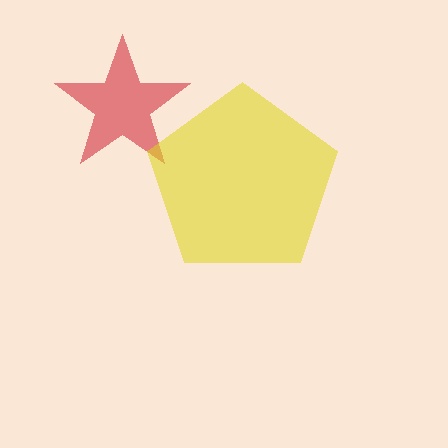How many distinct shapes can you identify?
There are 2 distinct shapes: a red star, a yellow pentagon.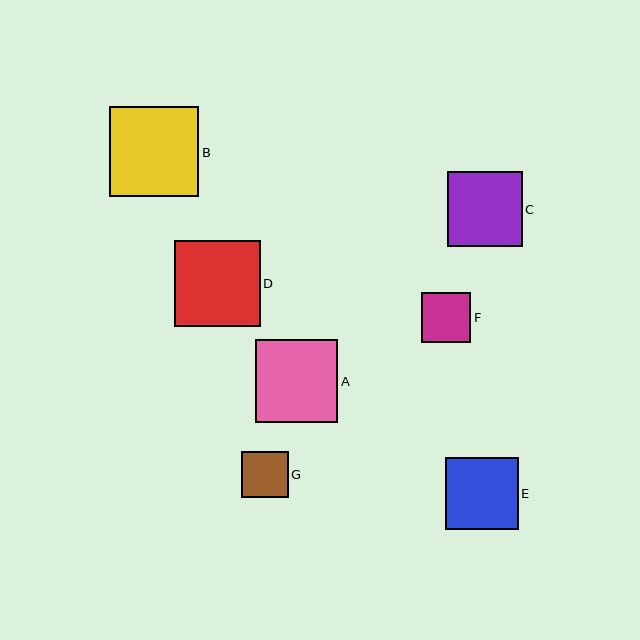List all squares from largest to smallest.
From largest to smallest: B, D, A, C, E, F, G.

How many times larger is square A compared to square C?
Square A is approximately 1.1 times the size of square C.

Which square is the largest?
Square B is the largest with a size of approximately 89 pixels.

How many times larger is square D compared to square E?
Square D is approximately 1.2 times the size of square E.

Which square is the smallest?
Square G is the smallest with a size of approximately 46 pixels.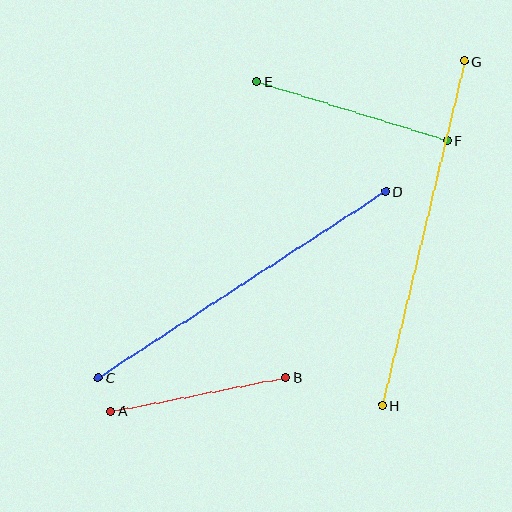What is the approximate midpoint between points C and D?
The midpoint is at approximately (242, 284) pixels.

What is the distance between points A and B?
The distance is approximately 178 pixels.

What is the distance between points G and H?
The distance is approximately 354 pixels.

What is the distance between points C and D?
The distance is approximately 343 pixels.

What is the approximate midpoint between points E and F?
The midpoint is at approximately (352, 111) pixels.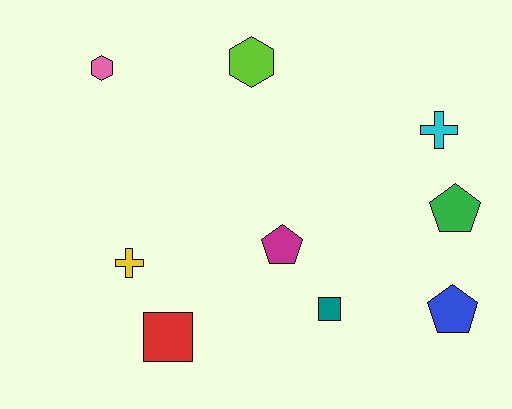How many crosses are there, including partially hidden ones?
There are 2 crosses.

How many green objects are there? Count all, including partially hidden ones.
There is 1 green object.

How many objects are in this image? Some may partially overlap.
There are 9 objects.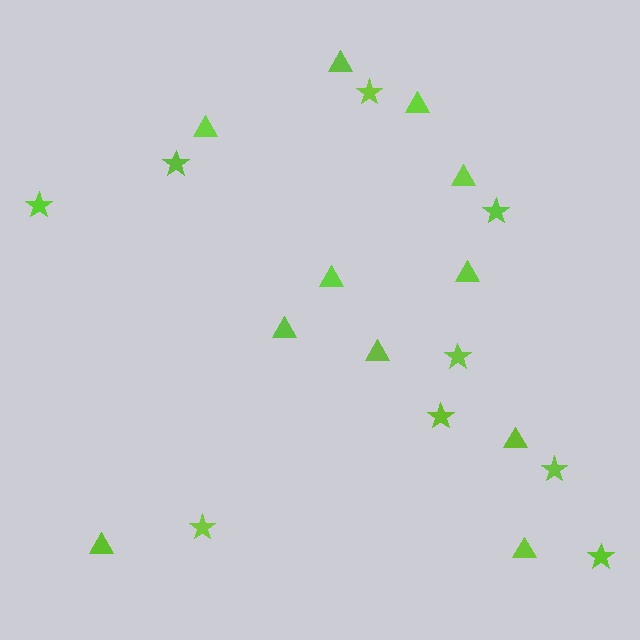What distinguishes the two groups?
There are 2 groups: one group of stars (9) and one group of triangles (11).